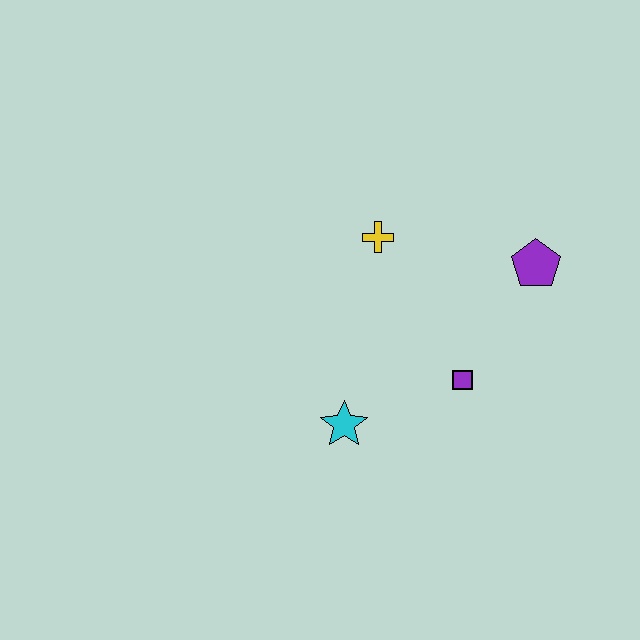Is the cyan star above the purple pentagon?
No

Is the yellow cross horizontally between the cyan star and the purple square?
Yes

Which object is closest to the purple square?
The cyan star is closest to the purple square.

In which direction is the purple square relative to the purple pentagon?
The purple square is below the purple pentagon.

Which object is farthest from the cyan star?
The purple pentagon is farthest from the cyan star.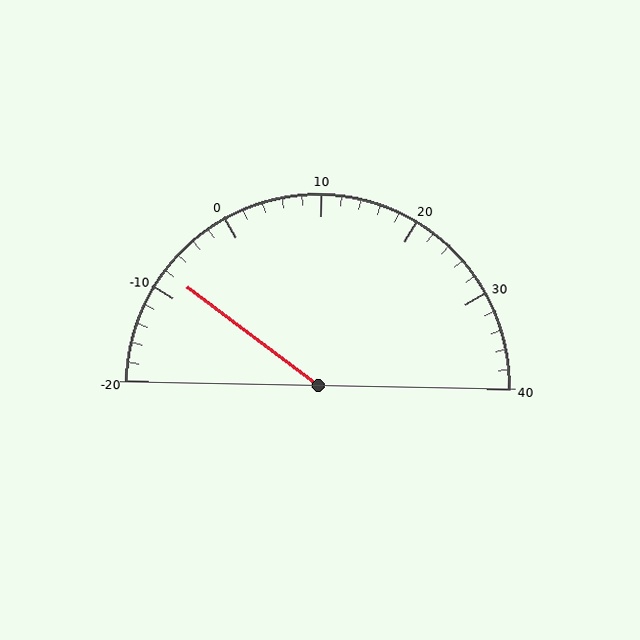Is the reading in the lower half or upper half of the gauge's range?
The reading is in the lower half of the range (-20 to 40).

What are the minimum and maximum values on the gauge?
The gauge ranges from -20 to 40.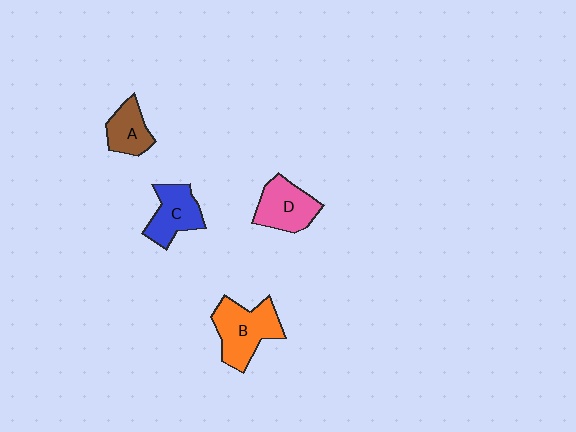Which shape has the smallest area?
Shape A (brown).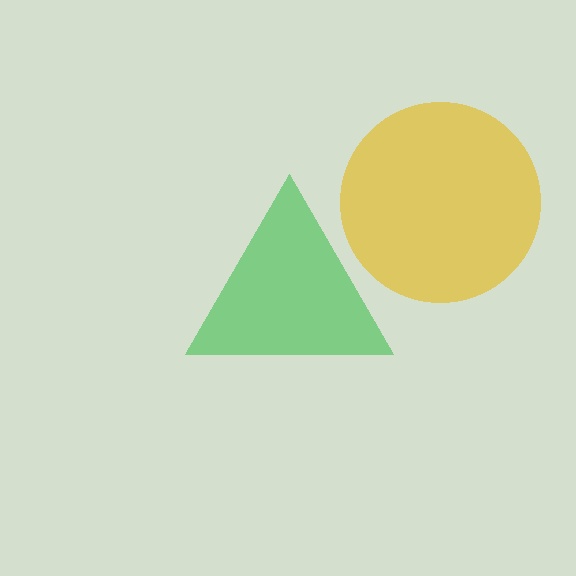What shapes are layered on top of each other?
The layered shapes are: a yellow circle, a green triangle.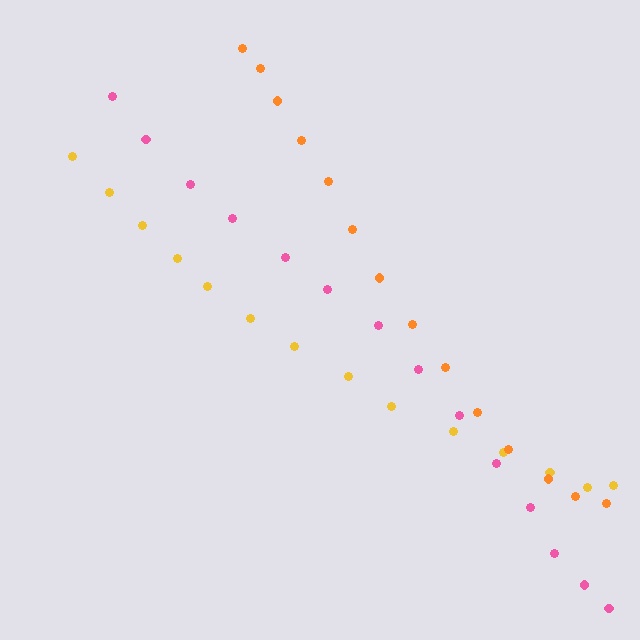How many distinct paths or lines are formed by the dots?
There are 3 distinct paths.